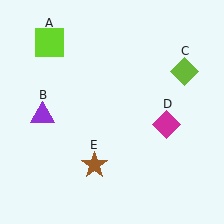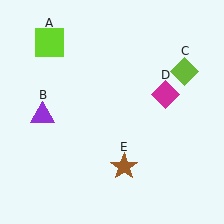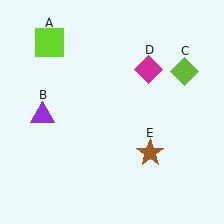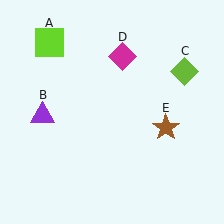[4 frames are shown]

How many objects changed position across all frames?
2 objects changed position: magenta diamond (object D), brown star (object E).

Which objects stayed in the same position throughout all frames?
Lime square (object A) and purple triangle (object B) and lime diamond (object C) remained stationary.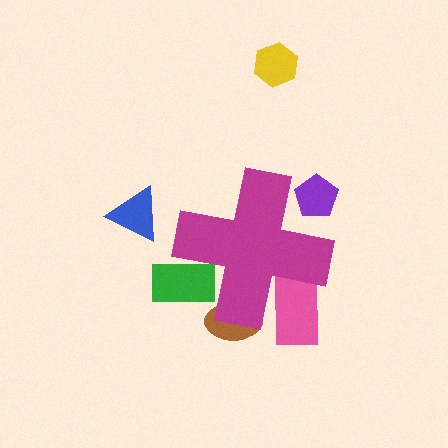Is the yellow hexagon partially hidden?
No, the yellow hexagon is fully visible.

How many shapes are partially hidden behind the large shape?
4 shapes are partially hidden.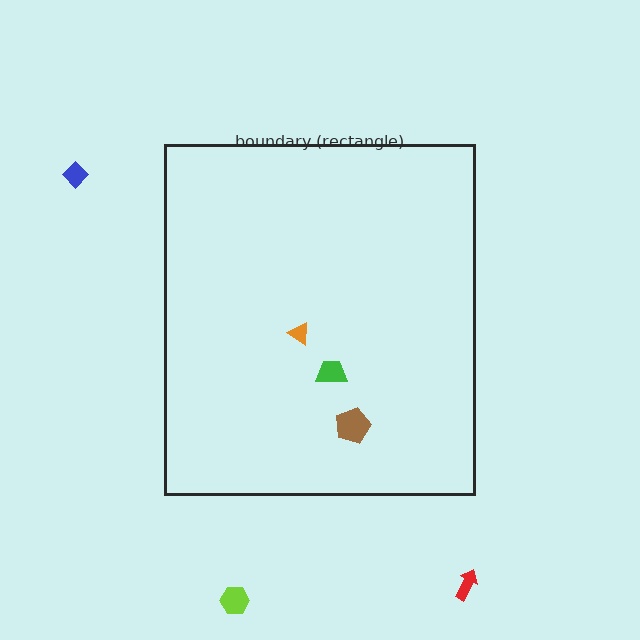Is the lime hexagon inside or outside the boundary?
Outside.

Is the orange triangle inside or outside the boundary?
Inside.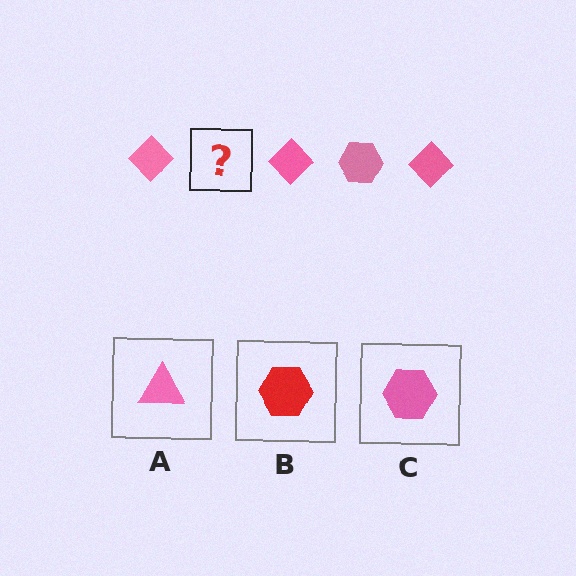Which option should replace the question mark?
Option C.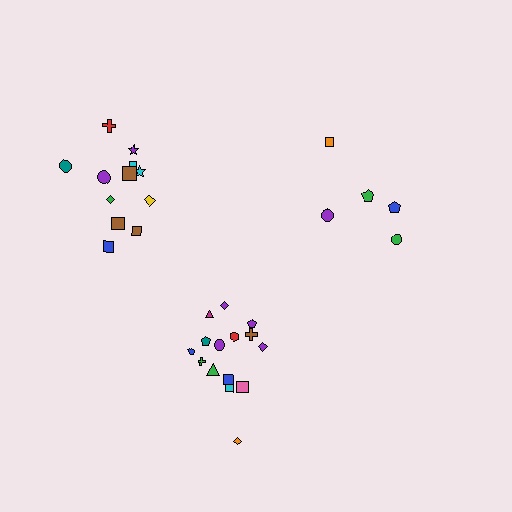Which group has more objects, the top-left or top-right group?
The top-left group.